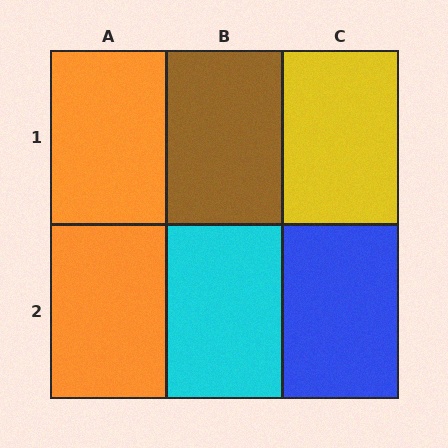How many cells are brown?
1 cell is brown.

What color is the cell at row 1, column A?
Orange.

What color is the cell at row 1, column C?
Yellow.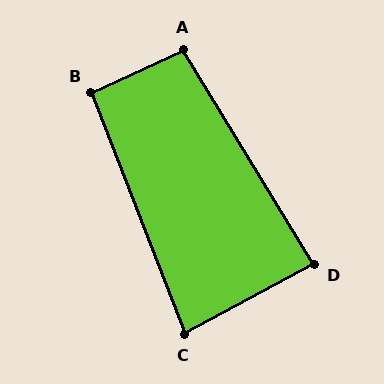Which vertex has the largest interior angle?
A, at approximately 97 degrees.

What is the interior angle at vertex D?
Approximately 87 degrees (approximately right).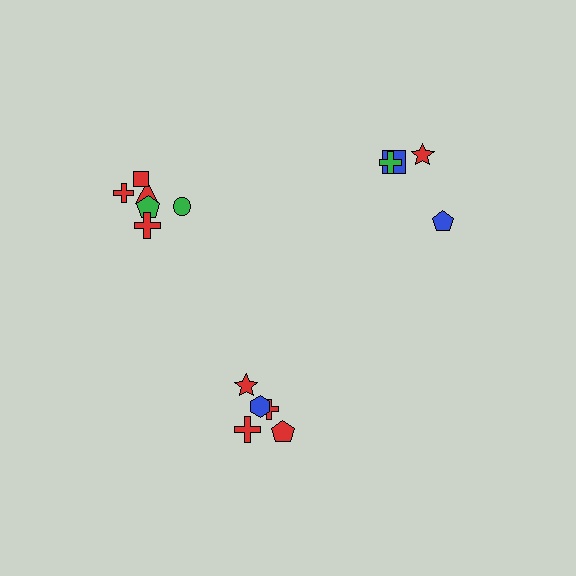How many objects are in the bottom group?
There are 5 objects.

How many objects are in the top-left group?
There are 6 objects.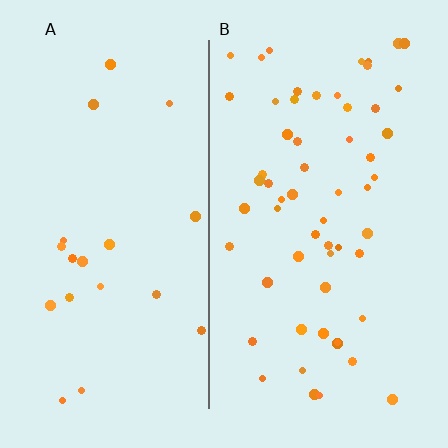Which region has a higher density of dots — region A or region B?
B (the right).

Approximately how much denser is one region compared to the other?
Approximately 2.9× — region B over region A.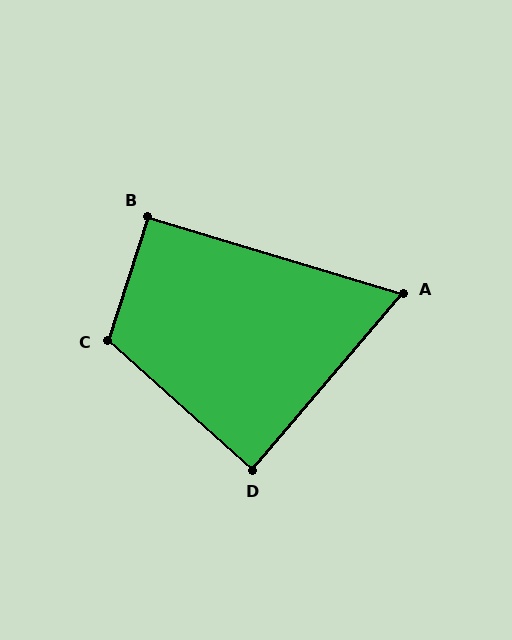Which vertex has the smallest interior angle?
A, at approximately 66 degrees.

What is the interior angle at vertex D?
Approximately 89 degrees (approximately right).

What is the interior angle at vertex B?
Approximately 91 degrees (approximately right).